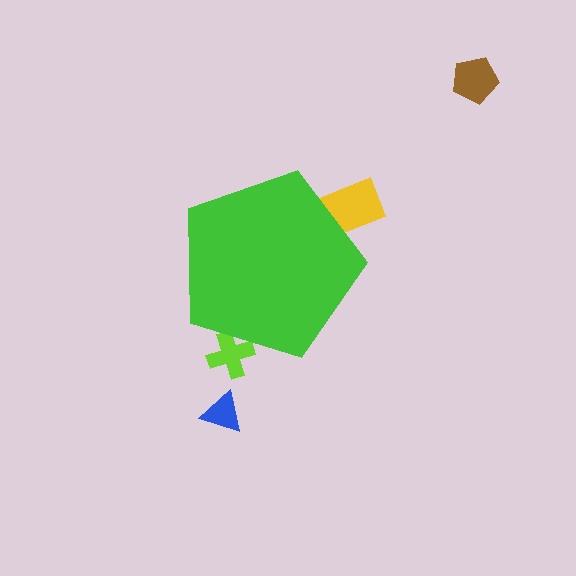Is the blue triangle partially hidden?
No, the blue triangle is fully visible.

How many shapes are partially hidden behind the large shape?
2 shapes are partially hidden.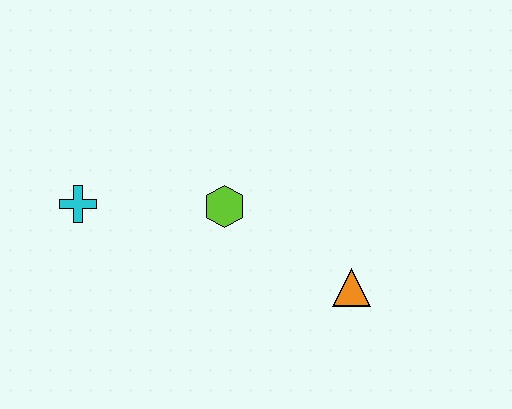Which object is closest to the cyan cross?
The lime hexagon is closest to the cyan cross.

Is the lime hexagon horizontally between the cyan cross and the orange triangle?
Yes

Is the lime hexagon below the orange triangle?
No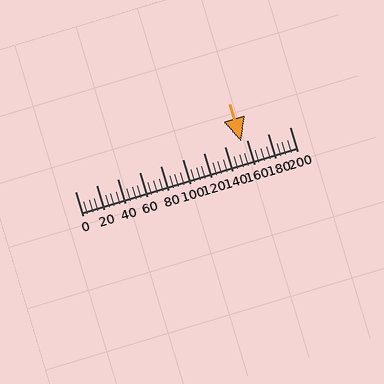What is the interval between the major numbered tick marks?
The major tick marks are spaced 20 units apart.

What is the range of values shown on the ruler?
The ruler shows values from 0 to 200.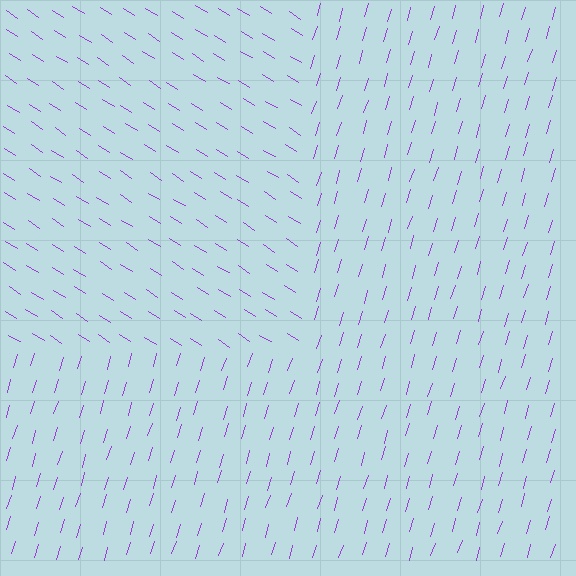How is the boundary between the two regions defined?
The boundary is defined purely by a change in line orientation (approximately 74 degrees difference). All lines are the same color and thickness.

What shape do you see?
I see a rectangle.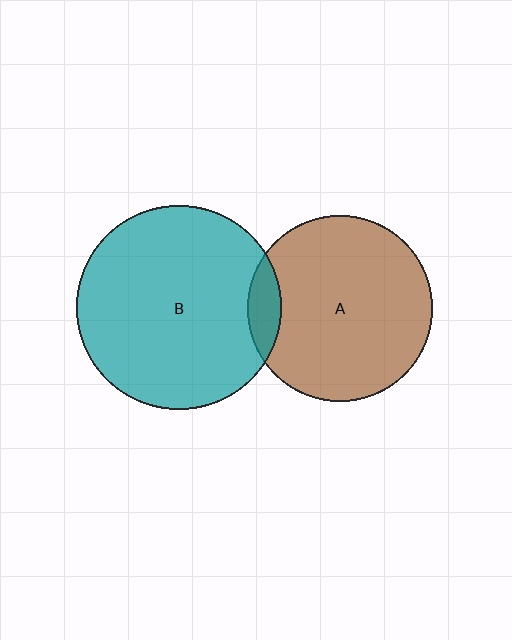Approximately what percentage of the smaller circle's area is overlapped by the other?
Approximately 10%.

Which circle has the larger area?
Circle B (teal).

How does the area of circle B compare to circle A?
Approximately 1.2 times.